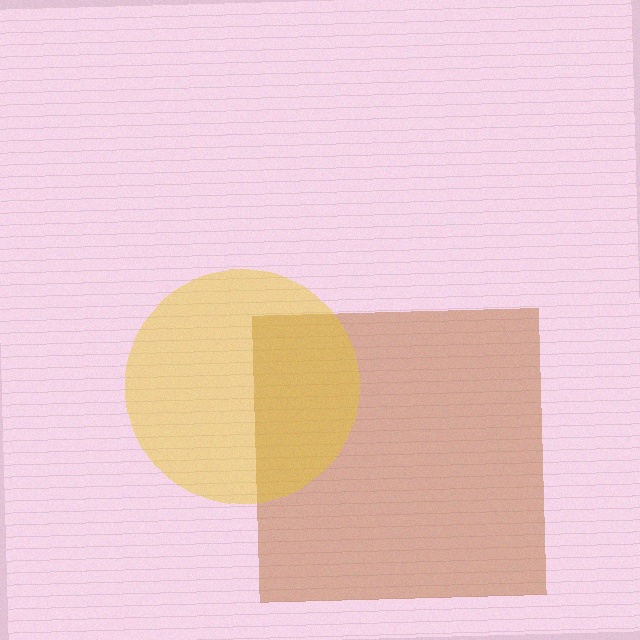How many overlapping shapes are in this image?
There are 2 overlapping shapes in the image.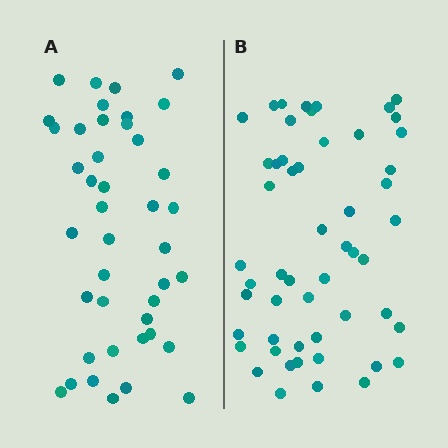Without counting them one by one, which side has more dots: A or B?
Region B (the right region) has more dots.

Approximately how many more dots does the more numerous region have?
Region B has roughly 12 or so more dots than region A.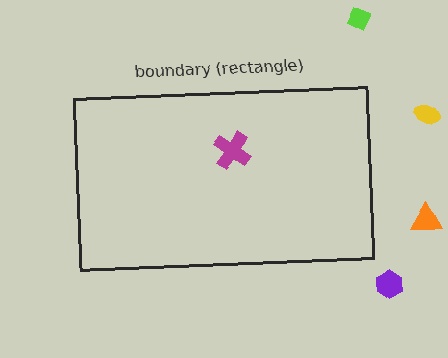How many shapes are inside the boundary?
1 inside, 4 outside.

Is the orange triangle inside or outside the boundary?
Outside.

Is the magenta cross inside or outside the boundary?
Inside.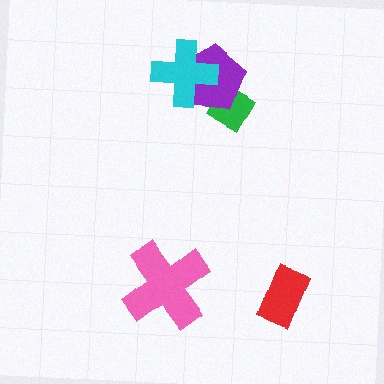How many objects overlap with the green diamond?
1 object overlaps with the green diamond.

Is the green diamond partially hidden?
Yes, it is partially covered by another shape.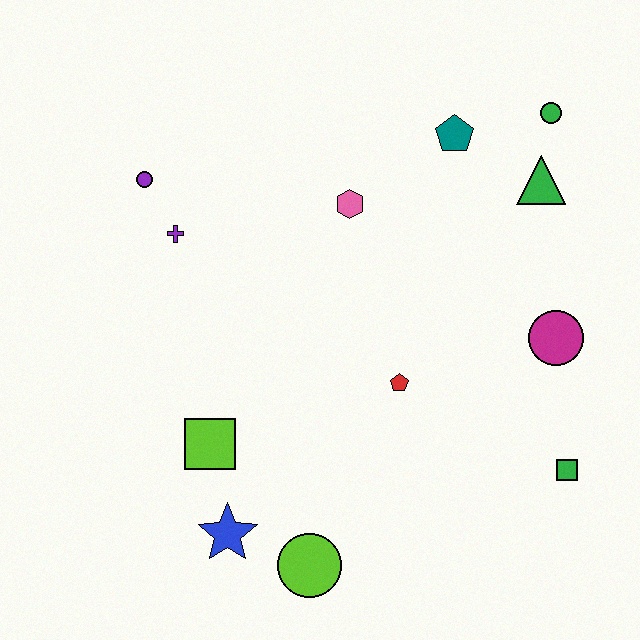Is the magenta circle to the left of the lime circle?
No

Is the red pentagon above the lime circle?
Yes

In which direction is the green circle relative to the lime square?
The green circle is to the right of the lime square.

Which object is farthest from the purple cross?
The green square is farthest from the purple cross.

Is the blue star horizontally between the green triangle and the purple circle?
Yes